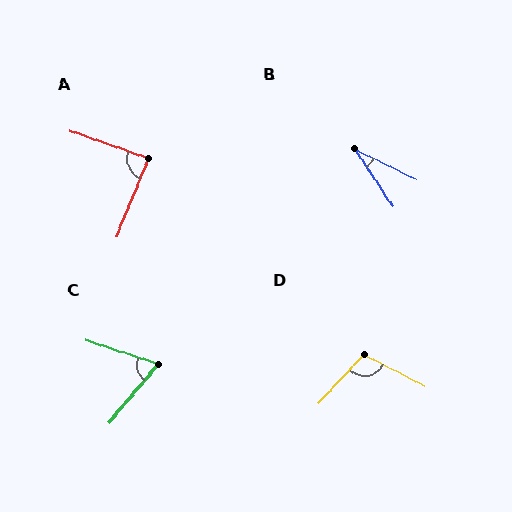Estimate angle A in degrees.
Approximately 87 degrees.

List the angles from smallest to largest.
B (30°), C (68°), A (87°), D (105°).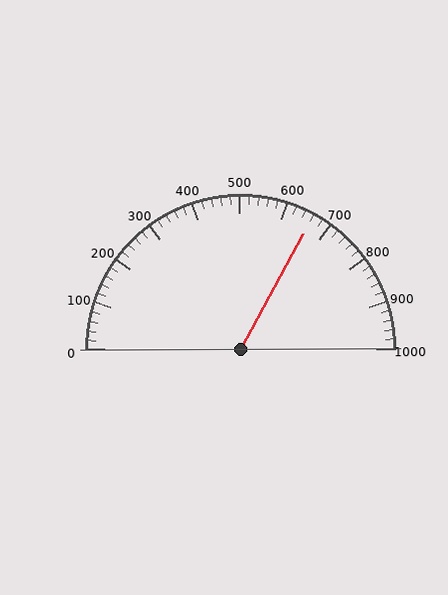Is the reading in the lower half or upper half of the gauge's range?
The reading is in the upper half of the range (0 to 1000).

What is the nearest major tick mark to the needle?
The nearest major tick mark is 700.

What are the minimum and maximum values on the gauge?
The gauge ranges from 0 to 1000.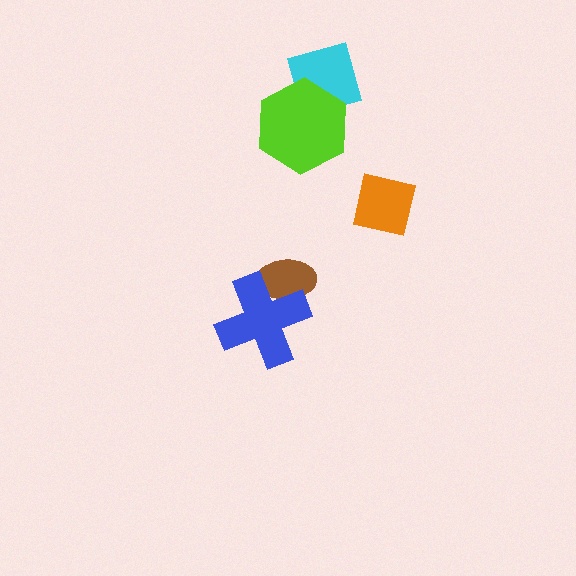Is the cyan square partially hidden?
Yes, it is partially covered by another shape.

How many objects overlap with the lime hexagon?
1 object overlaps with the lime hexagon.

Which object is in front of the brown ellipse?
The blue cross is in front of the brown ellipse.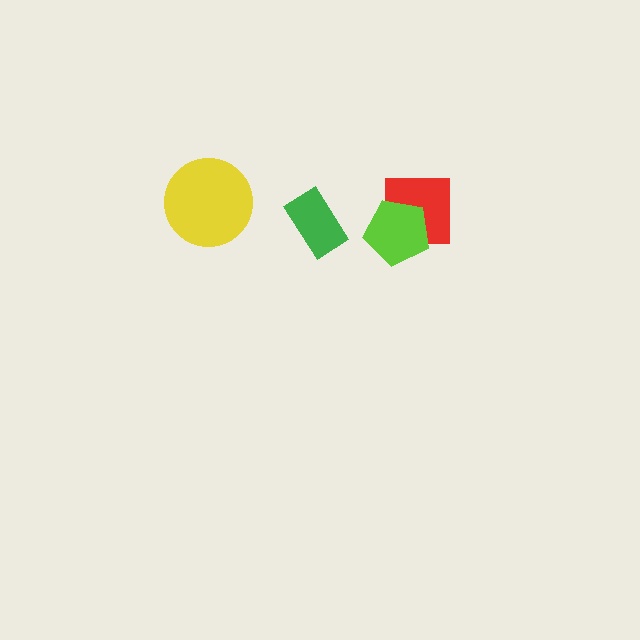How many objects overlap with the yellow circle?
0 objects overlap with the yellow circle.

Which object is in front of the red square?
The lime pentagon is in front of the red square.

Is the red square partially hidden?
Yes, it is partially covered by another shape.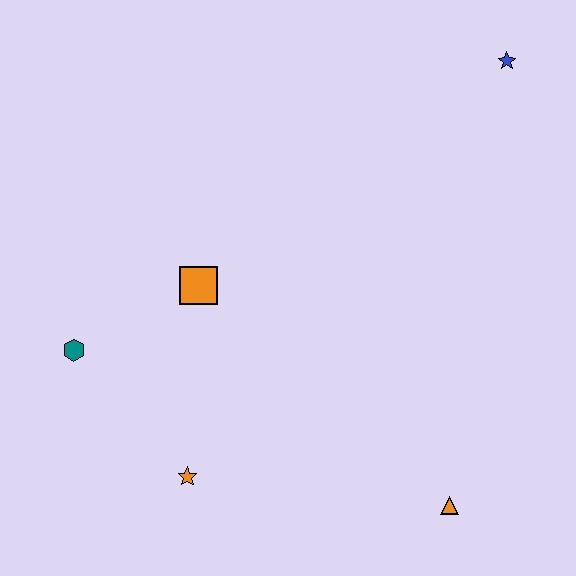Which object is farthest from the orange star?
The blue star is farthest from the orange star.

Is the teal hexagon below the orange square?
Yes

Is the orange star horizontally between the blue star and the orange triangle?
No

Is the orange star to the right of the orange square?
No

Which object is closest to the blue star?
The orange square is closest to the blue star.